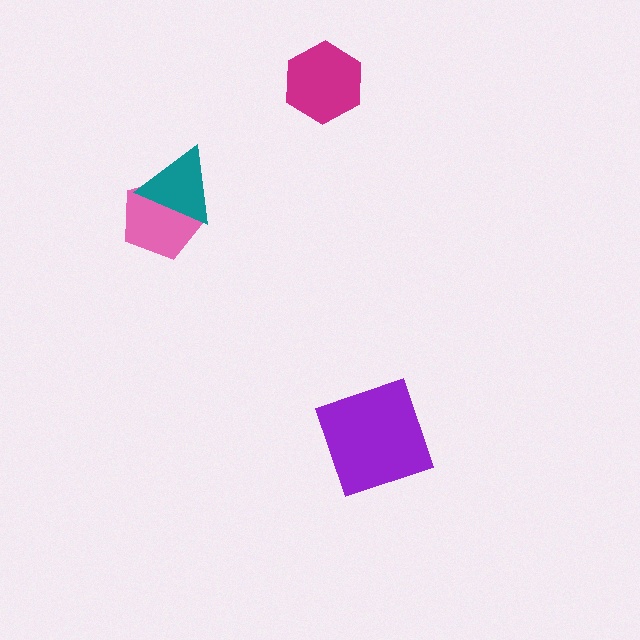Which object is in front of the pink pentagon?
The teal triangle is in front of the pink pentagon.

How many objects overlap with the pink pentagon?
1 object overlaps with the pink pentagon.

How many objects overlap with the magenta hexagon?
0 objects overlap with the magenta hexagon.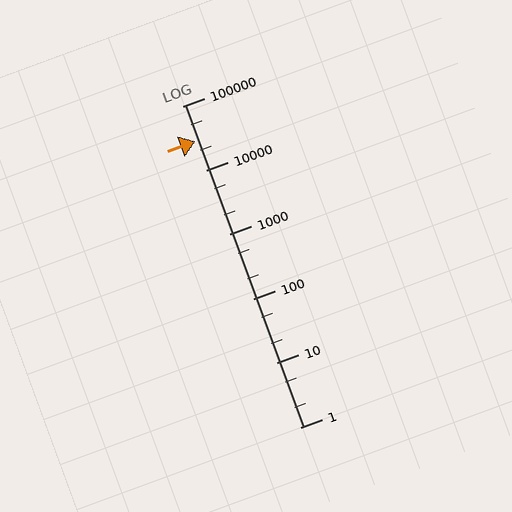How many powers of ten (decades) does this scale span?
The scale spans 5 decades, from 1 to 100000.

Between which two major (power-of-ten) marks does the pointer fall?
The pointer is between 10000 and 100000.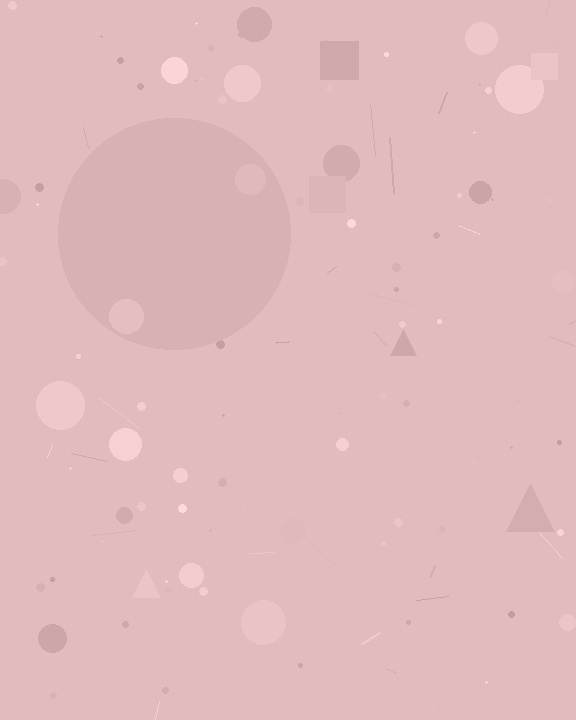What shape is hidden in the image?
A circle is hidden in the image.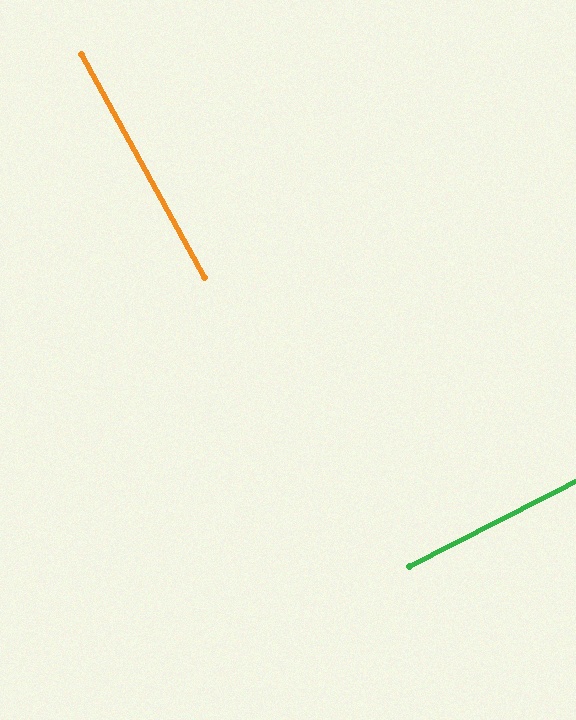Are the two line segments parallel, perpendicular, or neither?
Perpendicular — they meet at approximately 88°.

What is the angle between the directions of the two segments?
Approximately 88 degrees.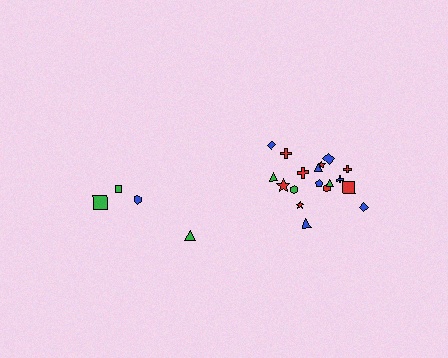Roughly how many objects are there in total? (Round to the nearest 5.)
Roughly 20 objects in total.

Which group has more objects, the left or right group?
The right group.